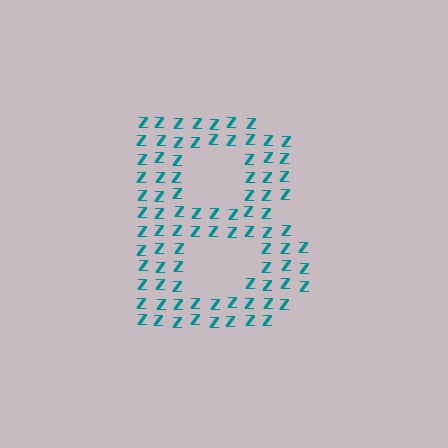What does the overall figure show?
The overall figure shows the letter B.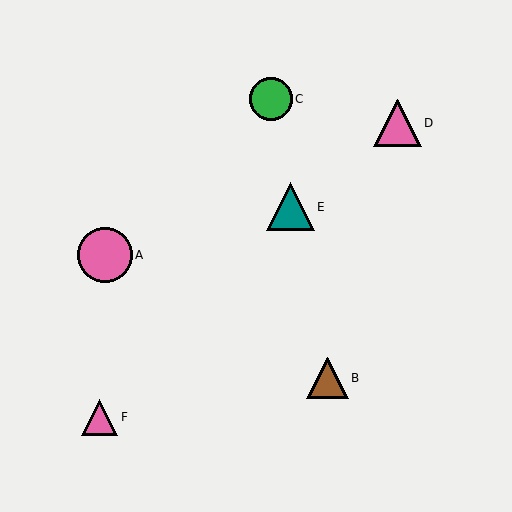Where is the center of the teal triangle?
The center of the teal triangle is at (290, 207).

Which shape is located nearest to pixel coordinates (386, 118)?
The pink triangle (labeled D) at (397, 123) is nearest to that location.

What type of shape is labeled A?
Shape A is a pink circle.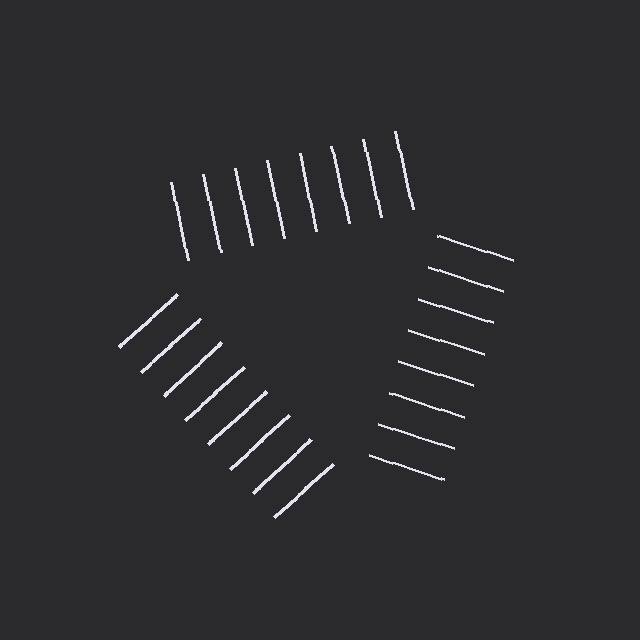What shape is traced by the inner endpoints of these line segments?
An illusory triangle — the line segments terminate on its edges but no continuous stroke is drawn.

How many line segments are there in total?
24 — 8 along each of the 3 edges.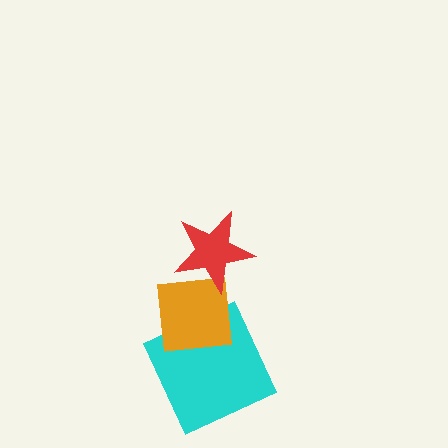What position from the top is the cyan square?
The cyan square is 3rd from the top.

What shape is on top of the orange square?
The red star is on top of the orange square.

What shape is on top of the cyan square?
The orange square is on top of the cyan square.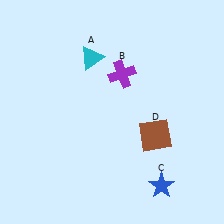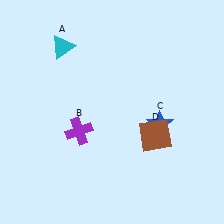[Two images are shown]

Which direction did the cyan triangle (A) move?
The cyan triangle (A) moved left.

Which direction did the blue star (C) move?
The blue star (C) moved up.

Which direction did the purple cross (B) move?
The purple cross (B) moved down.